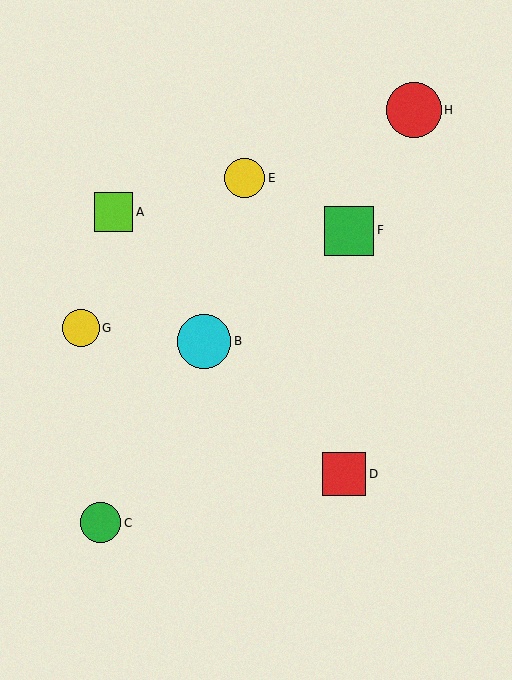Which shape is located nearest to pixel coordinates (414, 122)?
The red circle (labeled H) at (414, 110) is nearest to that location.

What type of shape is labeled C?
Shape C is a green circle.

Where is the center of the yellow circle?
The center of the yellow circle is at (245, 178).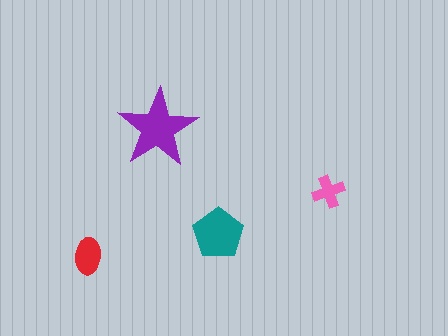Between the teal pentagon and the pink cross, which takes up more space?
The teal pentagon.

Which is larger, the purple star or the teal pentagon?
The purple star.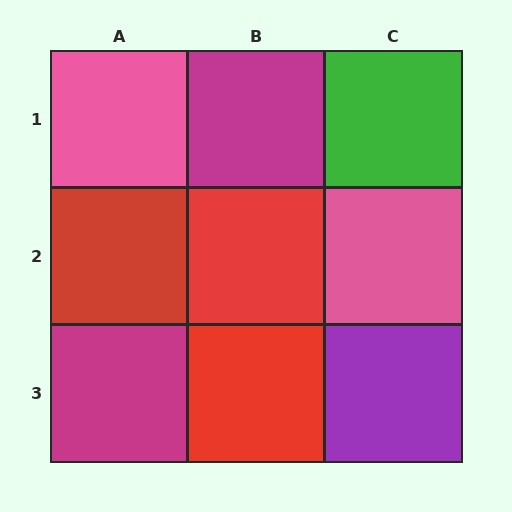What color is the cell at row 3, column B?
Red.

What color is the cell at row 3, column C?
Purple.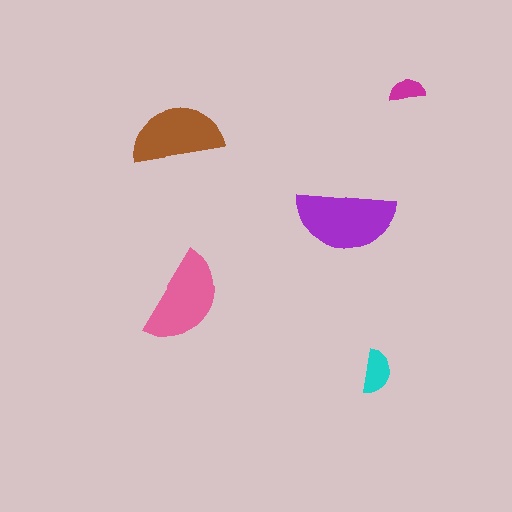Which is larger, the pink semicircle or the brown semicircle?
The pink one.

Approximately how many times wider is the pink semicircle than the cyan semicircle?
About 2 times wider.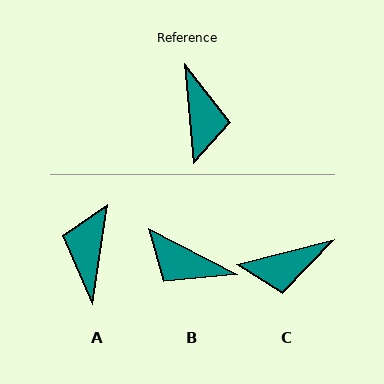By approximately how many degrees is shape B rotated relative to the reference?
Approximately 122 degrees clockwise.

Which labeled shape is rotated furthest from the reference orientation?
A, about 166 degrees away.